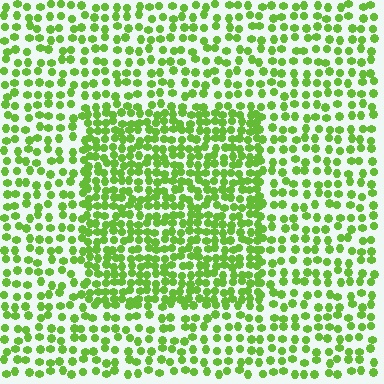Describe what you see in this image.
The image contains small lime elements arranged at two different densities. A rectangle-shaped region is visible where the elements are more densely packed than the surrounding area.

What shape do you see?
I see a rectangle.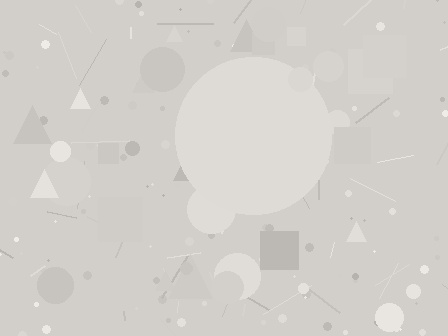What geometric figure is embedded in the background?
A circle is embedded in the background.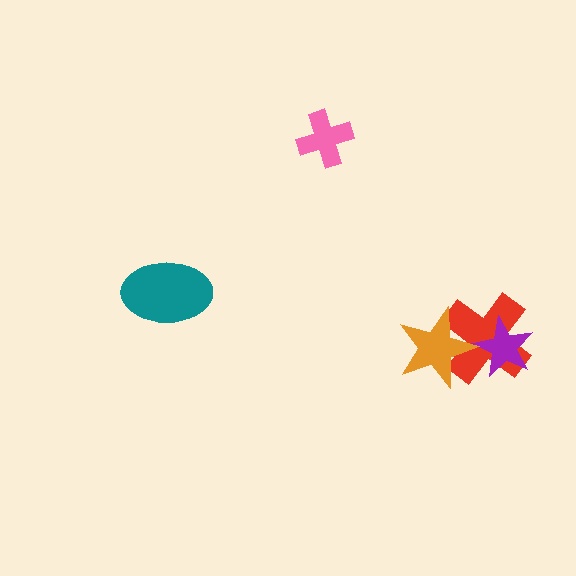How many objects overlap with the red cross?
2 objects overlap with the red cross.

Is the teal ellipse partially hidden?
No, no other shape covers it.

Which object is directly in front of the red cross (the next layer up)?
The purple star is directly in front of the red cross.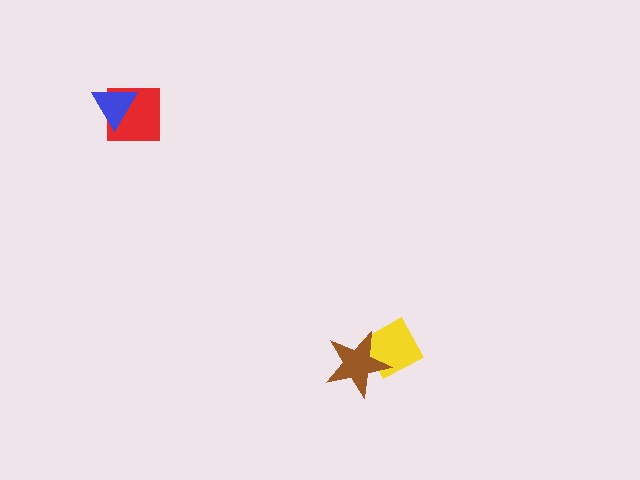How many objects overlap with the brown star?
1 object overlaps with the brown star.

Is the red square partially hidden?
Yes, it is partially covered by another shape.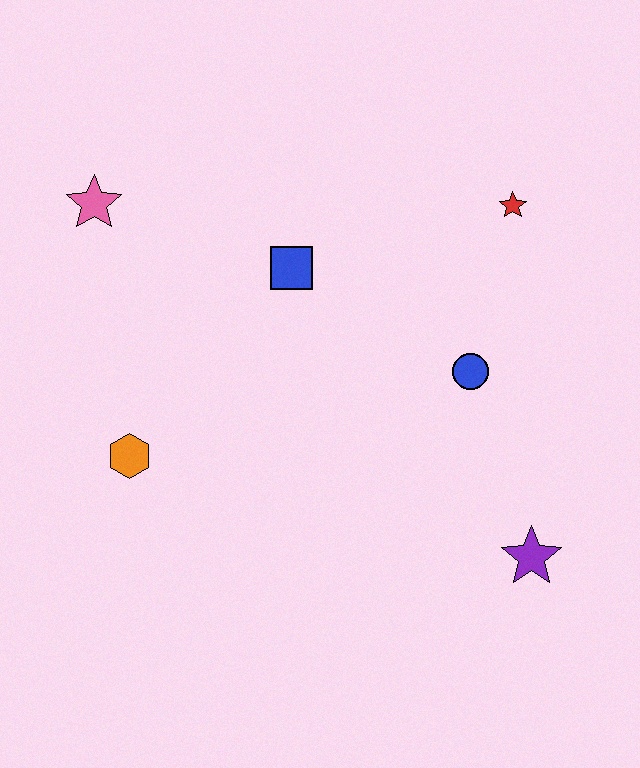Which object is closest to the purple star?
The blue circle is closest to the purple star.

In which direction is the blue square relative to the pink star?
The blue square is to the right of the pink star.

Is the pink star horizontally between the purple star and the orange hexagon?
No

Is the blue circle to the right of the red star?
No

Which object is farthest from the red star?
The orange hexagon is farthest from the red star.